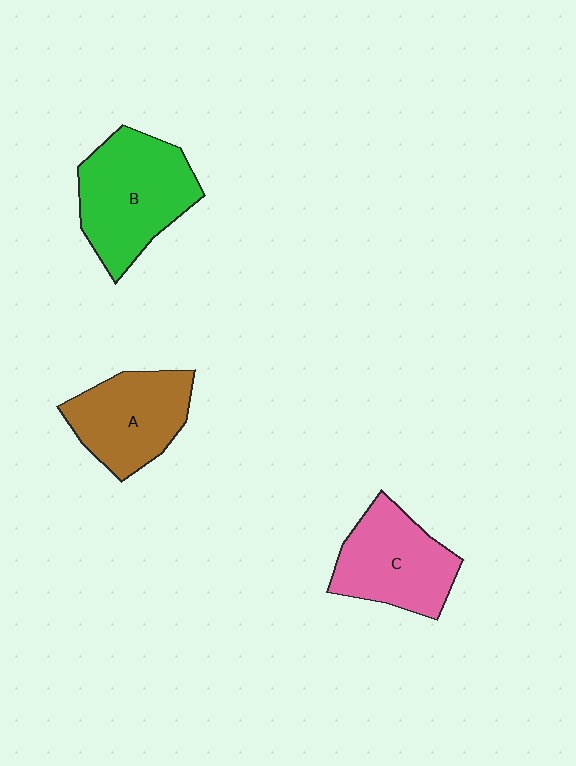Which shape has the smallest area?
Shape A (brown).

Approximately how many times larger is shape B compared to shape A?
Approximately 1.3 times.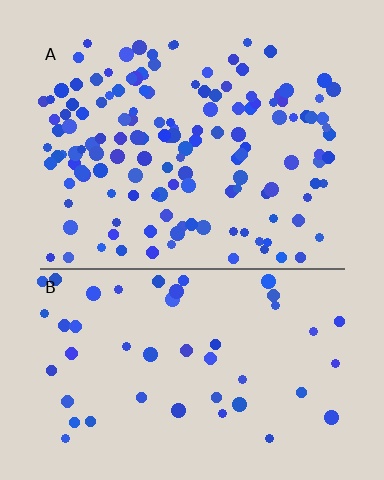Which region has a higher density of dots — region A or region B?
A (the top).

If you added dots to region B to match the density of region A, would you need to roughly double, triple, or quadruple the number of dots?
Approximately triple.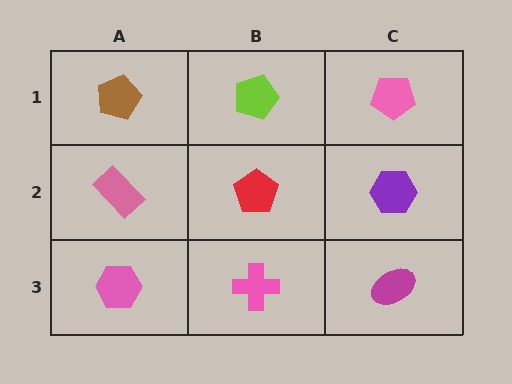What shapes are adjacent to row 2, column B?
A lime pentagon (row 1, column B), a pink cross (row 3, column B), a pink rectangle (row 2, column A), a purple hexagon (row 2, column C).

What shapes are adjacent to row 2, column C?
A pink pentagon (row 1, column C), a magenta ellipse (row 3, column C), a red pentagon (row 2, column B).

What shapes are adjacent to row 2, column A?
A brown pentagon (row 1, column A), a pink hexagon (row 3, column A), a red pentagon (row 2, column B).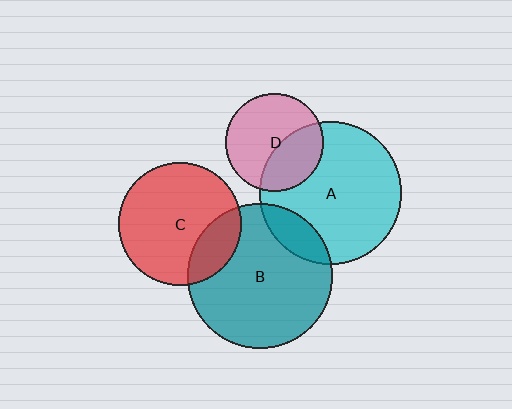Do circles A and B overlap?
Yes.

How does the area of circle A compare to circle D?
Approximately 2.1 times.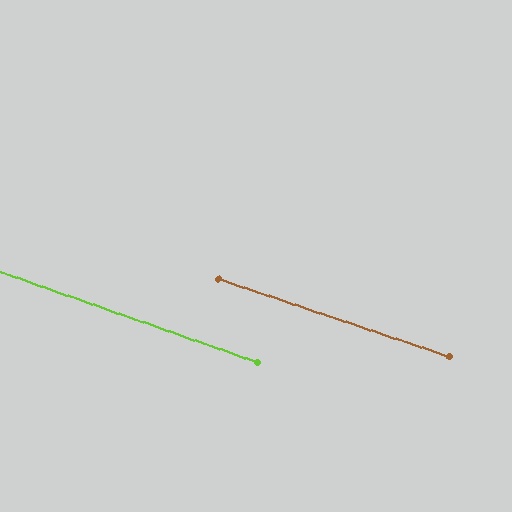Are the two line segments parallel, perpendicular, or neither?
Parallel — their directions differ by only 0.5°.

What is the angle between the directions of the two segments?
Approximately 1 degree.